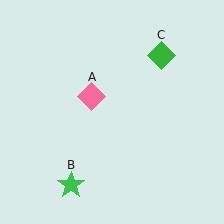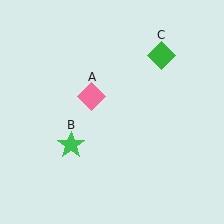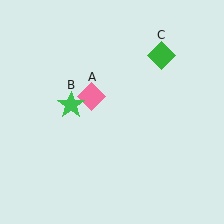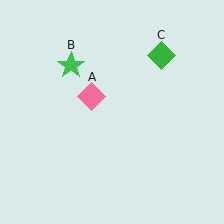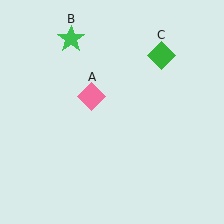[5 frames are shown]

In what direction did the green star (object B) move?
The green star (object B) moved up.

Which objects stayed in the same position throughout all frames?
Pink diamond (object A) and green diamond (object C) remained stationary.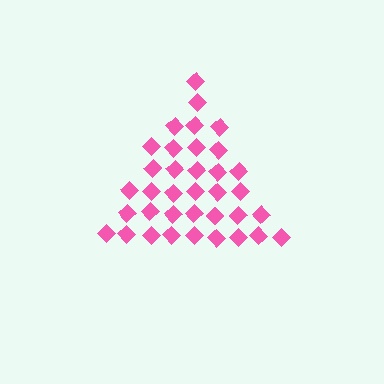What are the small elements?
The small elements are diamonds.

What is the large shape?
The large shape is a triangle.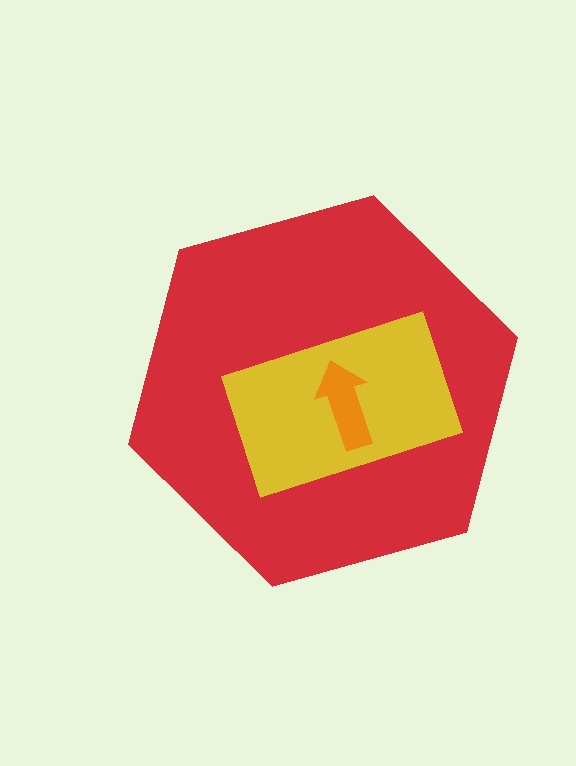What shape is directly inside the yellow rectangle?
The orange arrow.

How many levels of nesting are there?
3.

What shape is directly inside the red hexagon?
The yellow rectangle.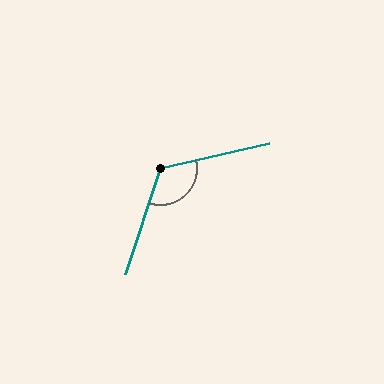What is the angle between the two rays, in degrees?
Approximately 121 degrees.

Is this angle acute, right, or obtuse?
It is obtuse.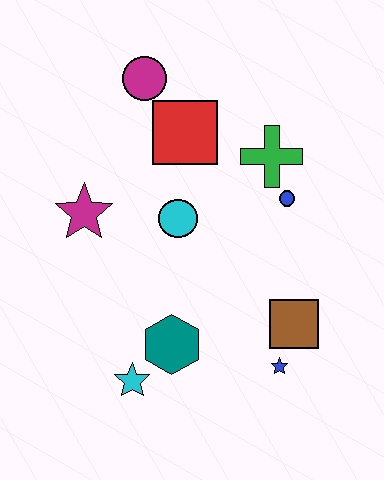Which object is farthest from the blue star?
The magenta circle is farthest from the blue star.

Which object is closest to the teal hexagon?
The cyan star is closest to the teal hexagon.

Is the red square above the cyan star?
Yes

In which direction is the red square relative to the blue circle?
The red square is to the left of the blue circle.